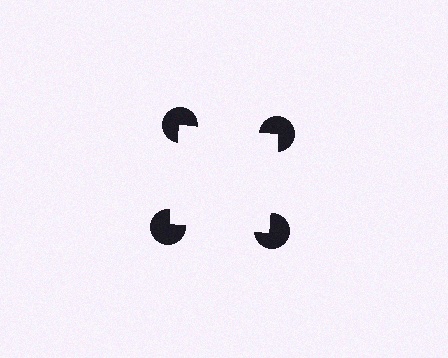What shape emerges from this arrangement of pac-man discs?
An illusory square — its edges are inferred from the aligned wedge cuts in the pac-man discs, not physically drawn.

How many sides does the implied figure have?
4 sides.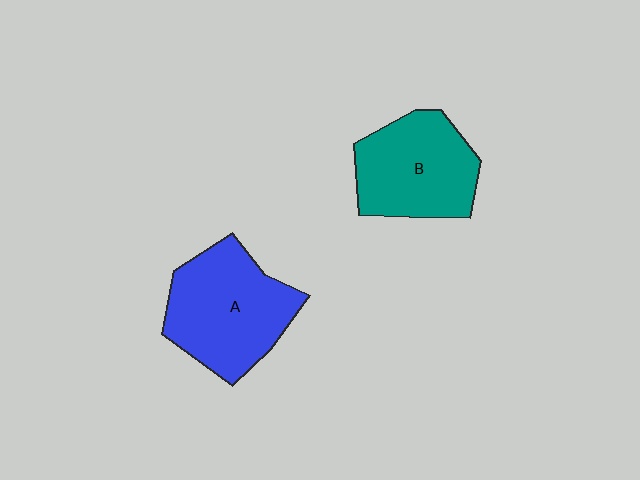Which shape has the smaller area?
Shape B (teal).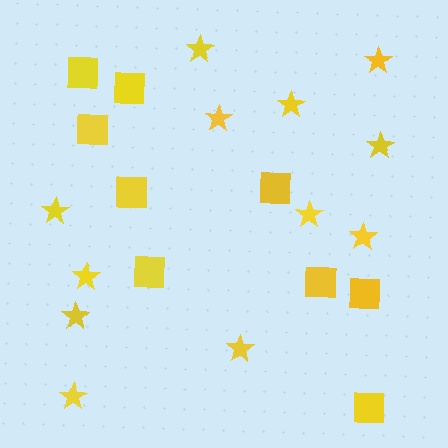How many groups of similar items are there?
There are 2 groups: one group of stars (12) and one group of squares (9).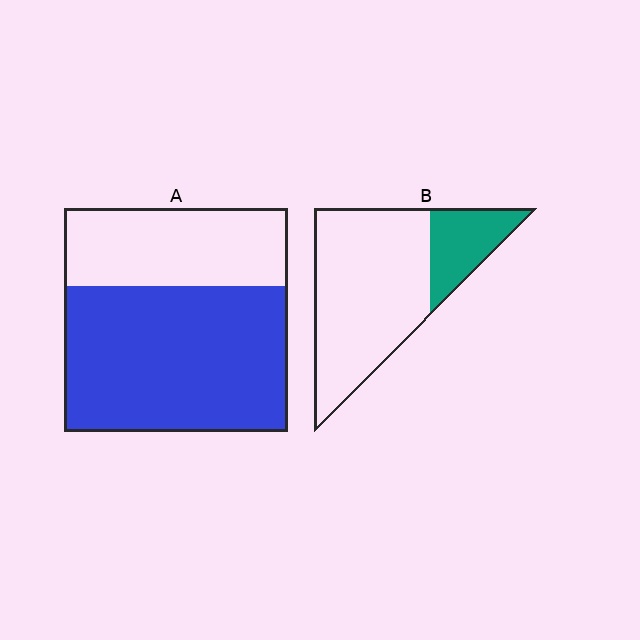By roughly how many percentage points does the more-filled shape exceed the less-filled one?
By roughly 40 percentage points (A over B).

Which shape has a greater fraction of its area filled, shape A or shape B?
Shape A.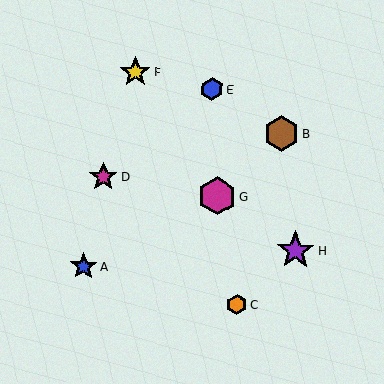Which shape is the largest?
The purple star (labeled H) is the largest.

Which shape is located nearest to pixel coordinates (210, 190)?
The magenta hexagon (labeled G) at (217, 196) is nearest to that location.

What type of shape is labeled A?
Shape A is a blue star.